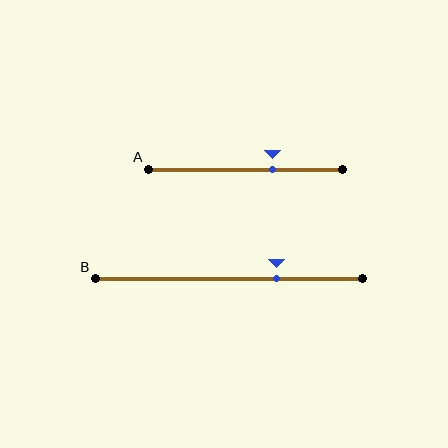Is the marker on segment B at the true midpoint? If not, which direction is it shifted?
No, the marker on segment B is shifted to the right by about 18% of the segment length.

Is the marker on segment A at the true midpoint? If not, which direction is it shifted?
No, the marker on segment A is shifted to the right by about 14% of the segment length.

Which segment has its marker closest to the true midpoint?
Segment A has its marker closest to the true midpoint.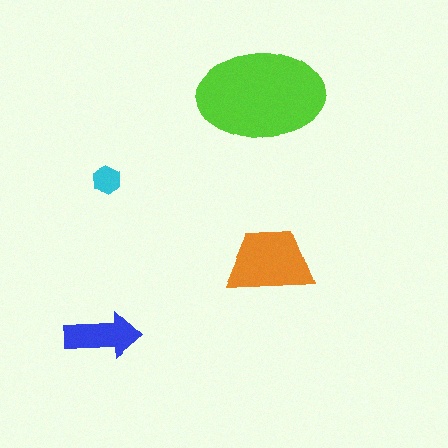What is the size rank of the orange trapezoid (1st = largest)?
2nd.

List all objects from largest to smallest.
The lime ellipse, the orange trapezoid, the blue arrow, the cyan hexagon.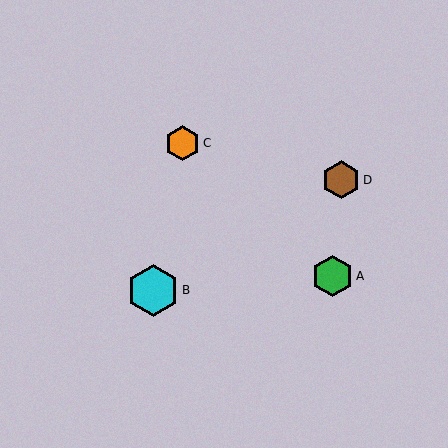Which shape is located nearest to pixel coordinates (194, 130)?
The orange hexagon (labeled C) at (182, 143) is nearest to that location.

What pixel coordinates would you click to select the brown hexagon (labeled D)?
Click at (341, 180) to select the brown hexagon D.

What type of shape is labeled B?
Shape B is a cyan hexagon.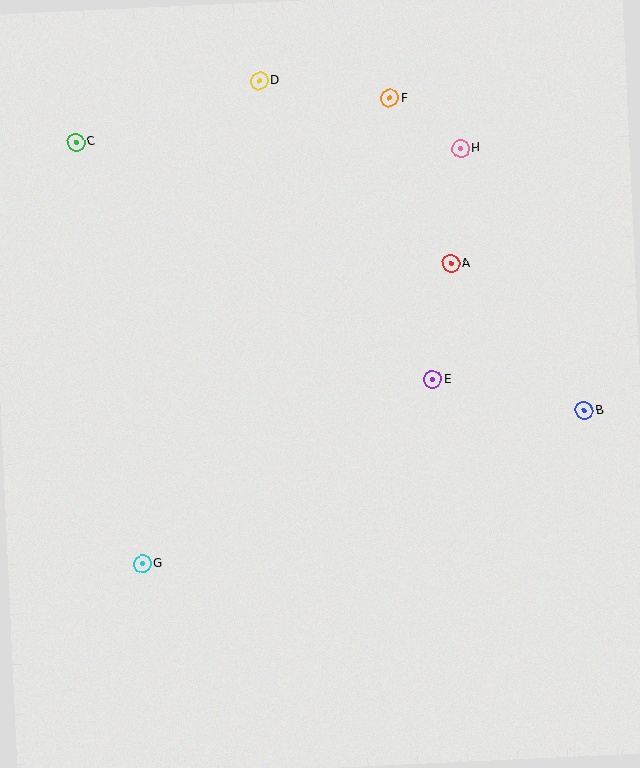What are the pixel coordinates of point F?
Point F is at (390, 98).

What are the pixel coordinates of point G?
Point G is at (142, 564).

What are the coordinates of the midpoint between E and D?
The midpoint between E and D is at (346, 230).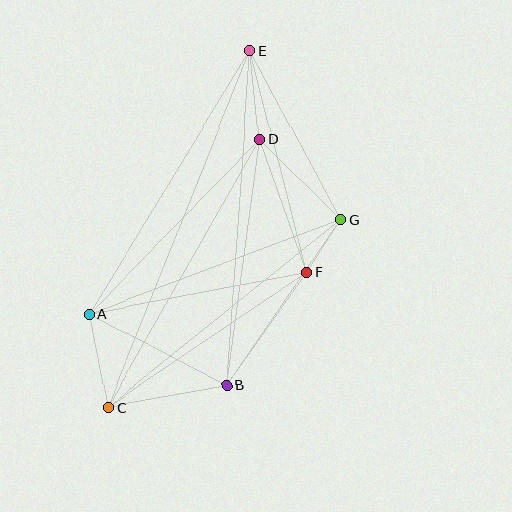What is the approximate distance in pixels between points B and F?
The distance between B and F is approximately 139 pixels.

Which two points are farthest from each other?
Points C and E are farthest from each other.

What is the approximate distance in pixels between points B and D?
The distance between B and D is approximately 248 pixels.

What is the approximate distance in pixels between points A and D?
The distance between A and D is approximately 244 pixels.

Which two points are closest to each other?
Points F and G are closest to each other.